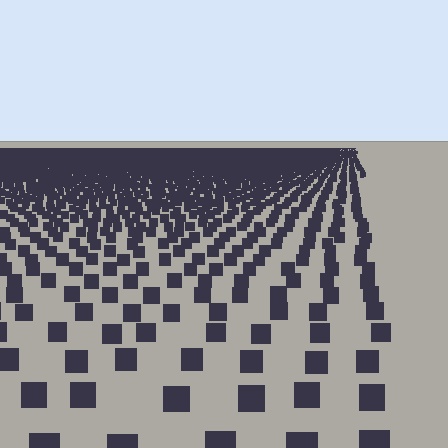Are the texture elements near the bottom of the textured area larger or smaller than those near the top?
Larger. Near the bottom, elements are closer to the viewer and appear at a bigger on-screen size.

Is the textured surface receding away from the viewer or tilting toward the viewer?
The surface is receding away from the viewer. Texture elements get smaller and denser toward the top.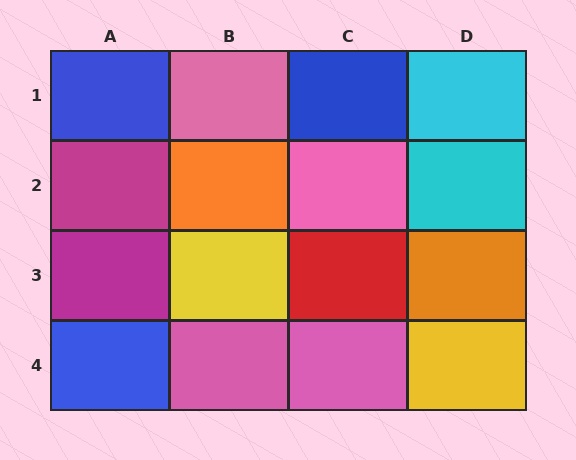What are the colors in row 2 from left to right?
Magenta, orange, pink, cyan.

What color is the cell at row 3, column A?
Magenta.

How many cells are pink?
4 cells are pink.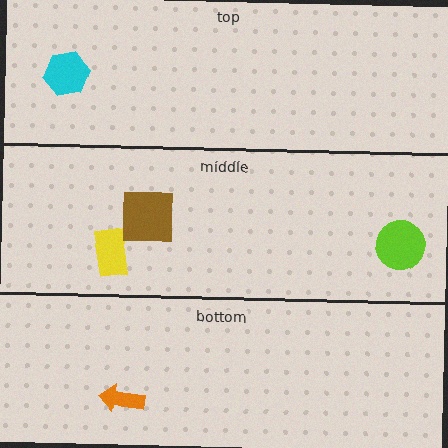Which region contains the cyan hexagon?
The top region.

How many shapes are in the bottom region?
1.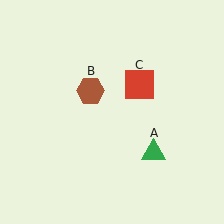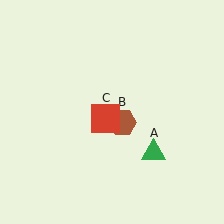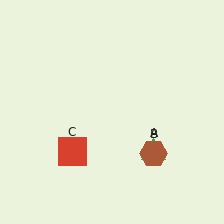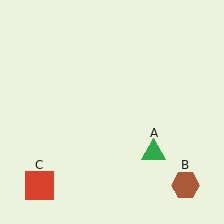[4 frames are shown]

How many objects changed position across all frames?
2 objects changed position: brown hexagon (object B), red square (object C).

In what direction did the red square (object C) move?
The red square (object C) moved down and to the left.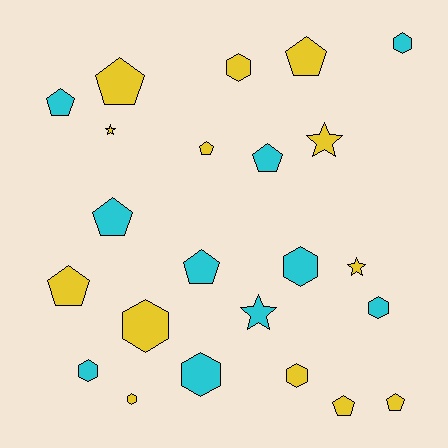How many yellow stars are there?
There are 3 yellow stars.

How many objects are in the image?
There are 23 objects.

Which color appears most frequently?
Yellow, with 13 objects.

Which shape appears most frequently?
Pentagon, with 10 objects.